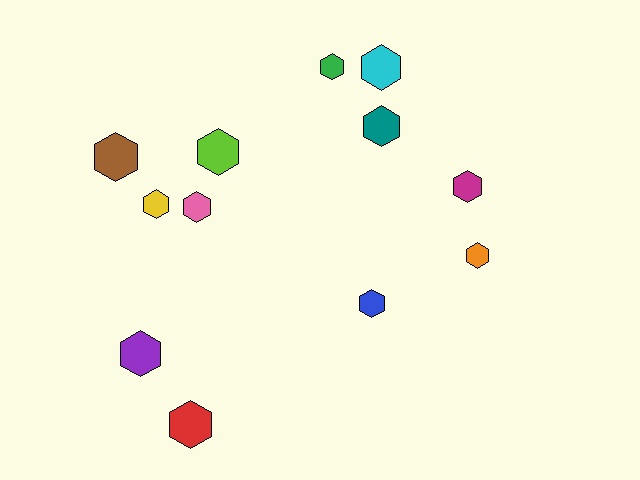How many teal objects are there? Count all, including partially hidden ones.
There is 1 teal object.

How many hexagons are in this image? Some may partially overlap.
There are 12 hexagons.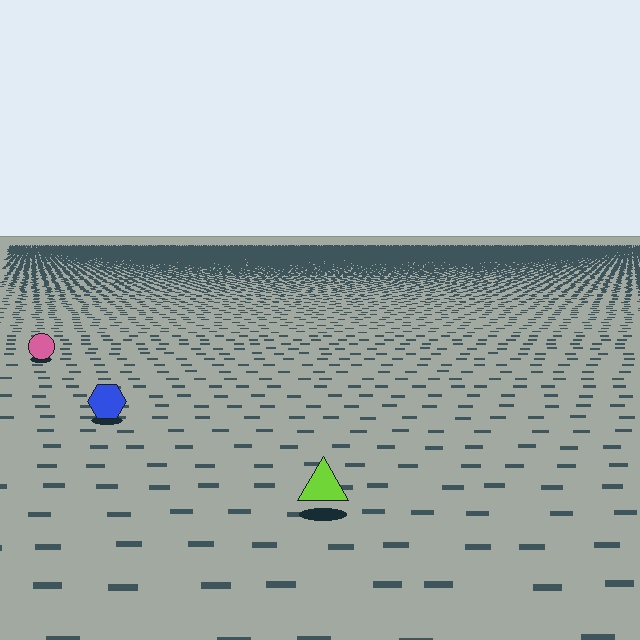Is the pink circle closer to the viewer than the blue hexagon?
No. The blue hexagon is closer — you can tell from the texture gradient: the ground texture is coarser near it.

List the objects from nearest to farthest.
From nearest to farthest: the lime triangle, the blue hexagon, the pink circle.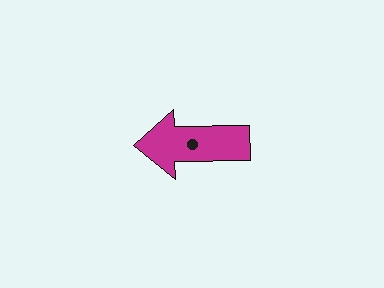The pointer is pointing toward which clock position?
Roughly 9 o'clock.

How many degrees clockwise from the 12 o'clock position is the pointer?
Approximately 269 degrees.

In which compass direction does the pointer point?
West.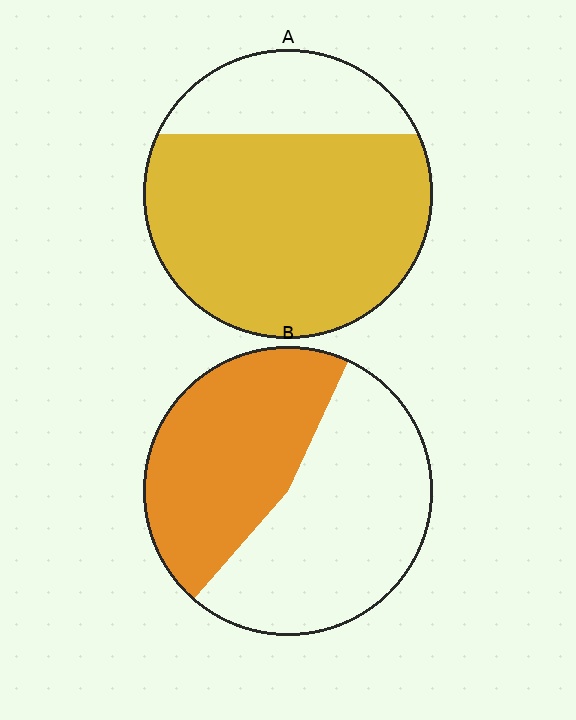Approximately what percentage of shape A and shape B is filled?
A is approximately 75% and B is approximately 45%.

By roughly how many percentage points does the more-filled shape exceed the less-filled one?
By roughly 30 percentage points (A over B).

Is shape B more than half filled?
No.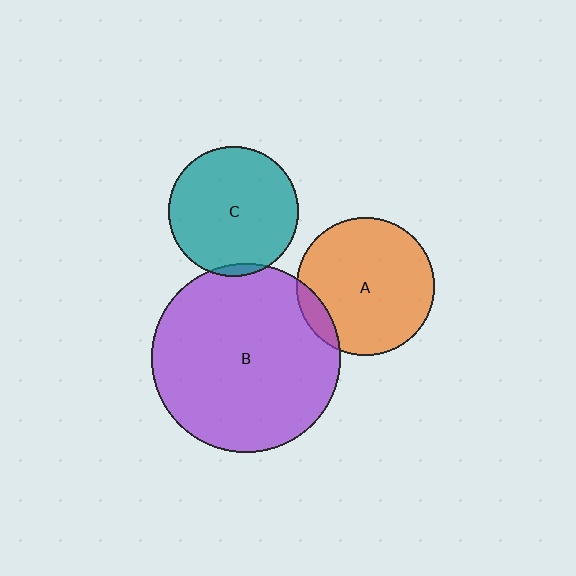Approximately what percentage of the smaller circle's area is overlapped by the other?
Approximately 5%.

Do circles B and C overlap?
Yes.